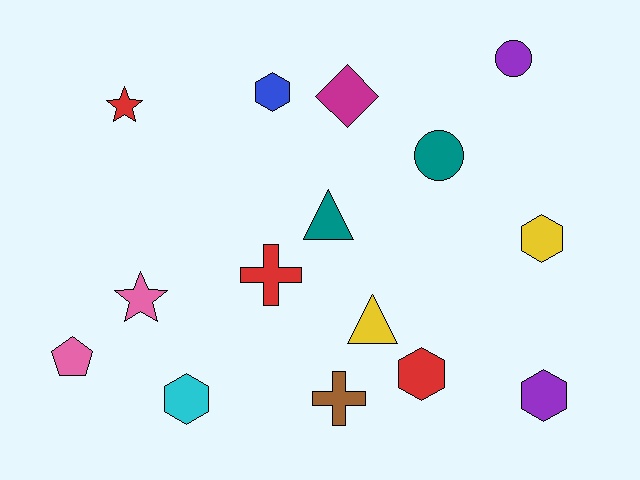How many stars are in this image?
There are 2 stars.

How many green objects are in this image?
There are no green objects.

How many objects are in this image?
There are 15 objects.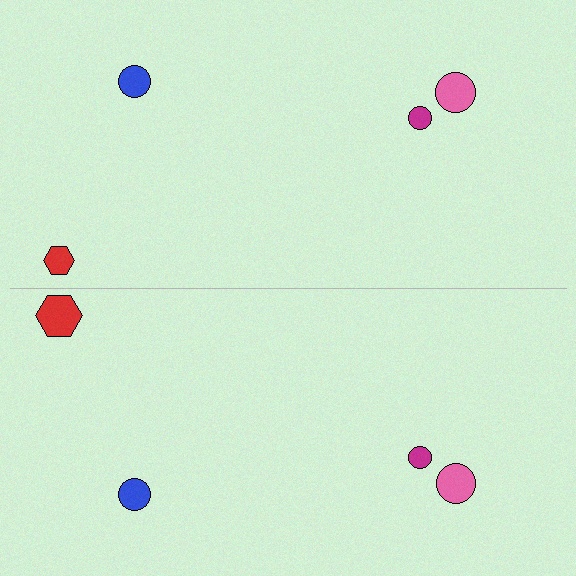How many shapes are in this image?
There are 8 shapes in this image.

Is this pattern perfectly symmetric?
No, the pattern is not perfectly symmetric. The red hexagon on the bottom side has a different size than its mirror counterpart.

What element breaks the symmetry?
The red hexagon on the bottom side has a different size than its mirror counterpart.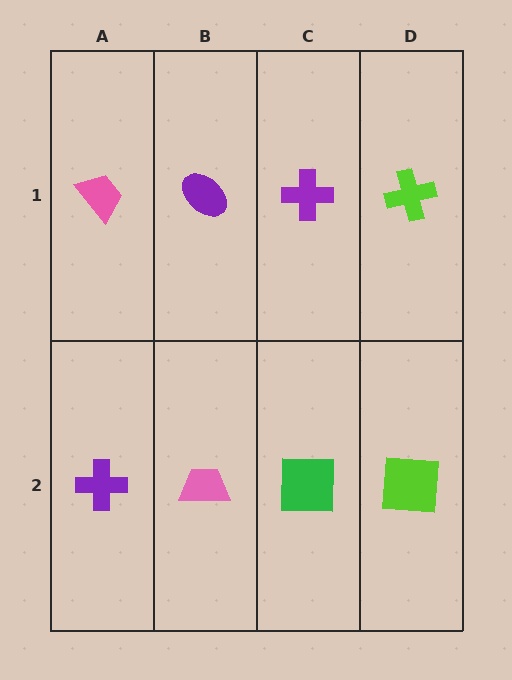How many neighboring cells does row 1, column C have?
3.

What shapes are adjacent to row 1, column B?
A pink trapezoid (row 2, column B), a pink trapezoid (row 1, column A), a purple cross (row 1, column C).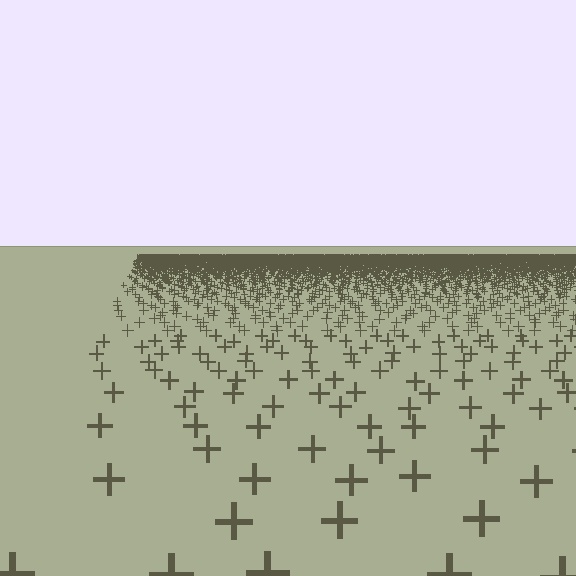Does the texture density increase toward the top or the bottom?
Density increases toward the top.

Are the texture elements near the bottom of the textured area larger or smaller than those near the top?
Larger. Near the bottom, elements are closer to the viewer and appear at a bigger on-screen size.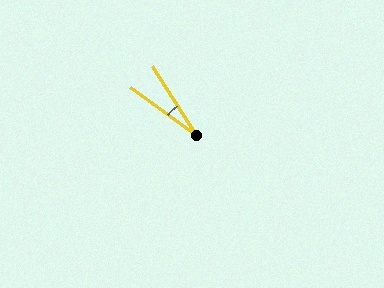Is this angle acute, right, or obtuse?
It is acute.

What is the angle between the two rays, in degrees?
Approximately 21 degrees.